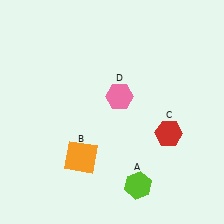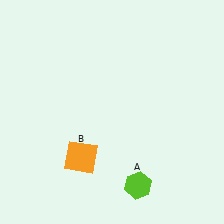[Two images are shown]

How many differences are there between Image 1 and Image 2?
There are 2 differences between the two images.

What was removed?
The red hexagon (C), the pink hexagon (D) were removed in Image 2.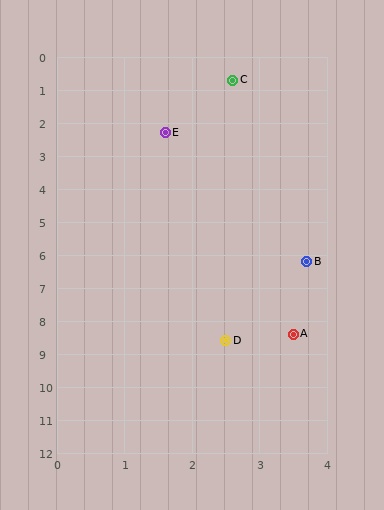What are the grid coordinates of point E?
Point E is at approximately (1.6, 2.3).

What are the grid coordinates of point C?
Point C is at approximately (2.6, 0.7).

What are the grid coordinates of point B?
Point B is at approximately (3.7, 6.2).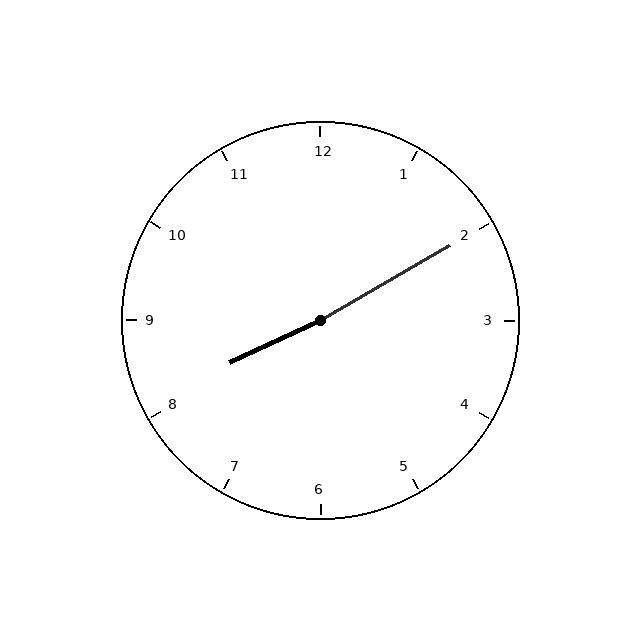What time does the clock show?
8:10.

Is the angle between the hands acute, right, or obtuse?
It is obtuse.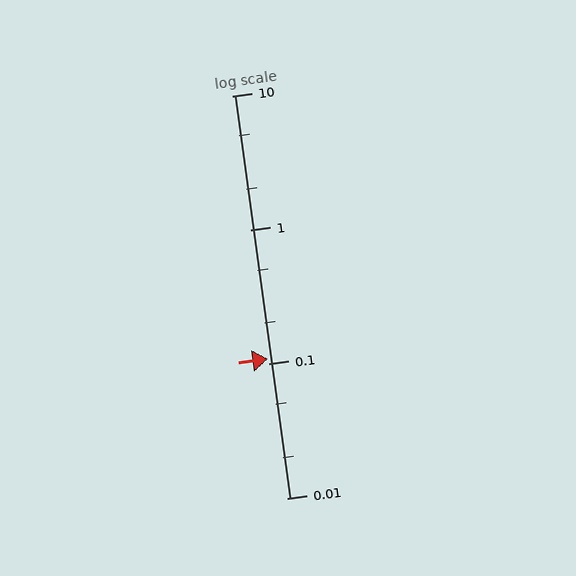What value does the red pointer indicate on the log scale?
The pointer indicates approximately 0.11.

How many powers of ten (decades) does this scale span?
The scale spans 3 decades, from 0.01 to 10.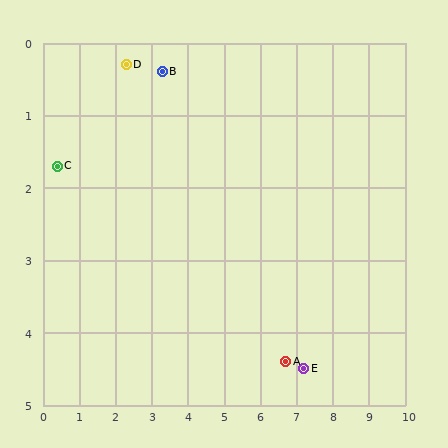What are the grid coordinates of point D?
Point D is at approximately (2.3, 0.3).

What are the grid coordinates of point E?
Point E is at approximately (7.2, 4.5).